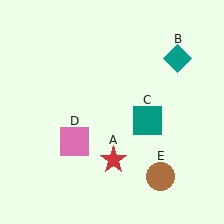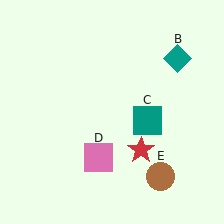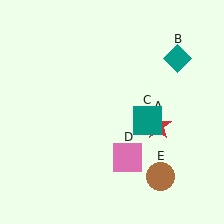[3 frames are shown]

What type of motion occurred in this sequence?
The red star (object A), pink square (object D) rotated counterclockwise around the center of the scene.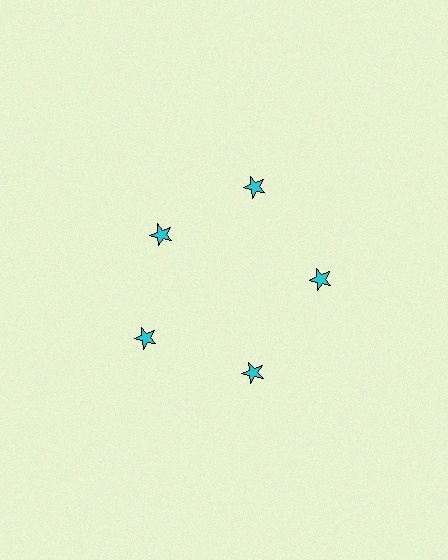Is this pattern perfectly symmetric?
No. The 5 cyan stars are arranged in a ring, but one element near the 10 o'clock position is pulled inward toward the center, breaking the 5-fold rotational symmetry.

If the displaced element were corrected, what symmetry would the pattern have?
It would have 5-fold rotational symmetry — the pattern would map onto itself every 72 degrees.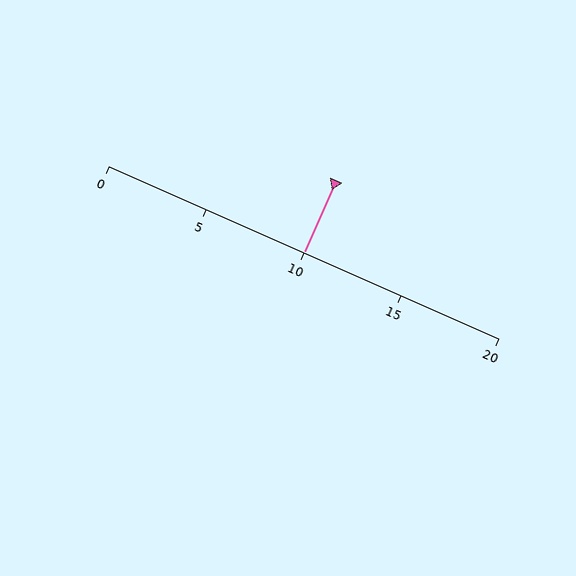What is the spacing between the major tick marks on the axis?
The major ticks are spaced 5 apart.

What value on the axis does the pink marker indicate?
The marker indicates approximately 10.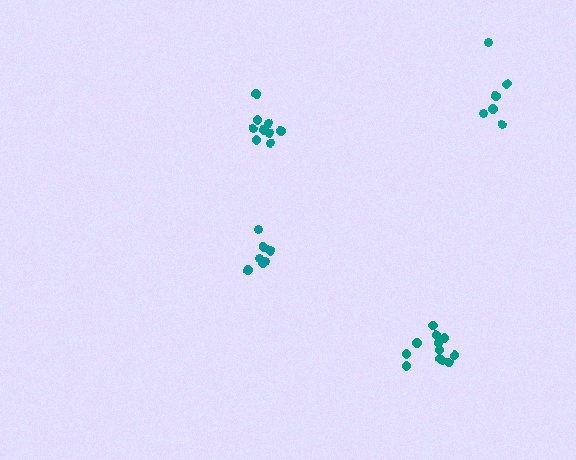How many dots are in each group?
Group 1: 12 dots, Group 2: 9 dots, Group 3: 7 dots, Group 4: 6 dots (34 total).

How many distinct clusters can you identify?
There are 4 distinct clusters.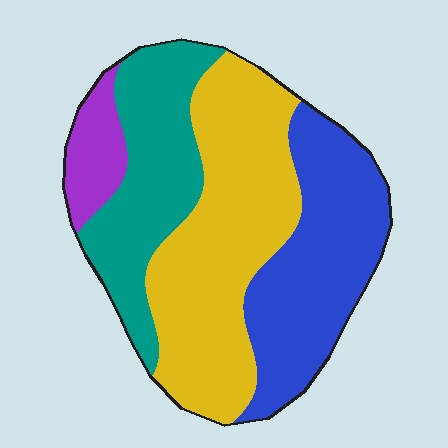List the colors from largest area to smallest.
From largest to smallest: yellow, blue, teal, purple.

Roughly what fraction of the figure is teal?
Teal covers roughly 25% of the figure.